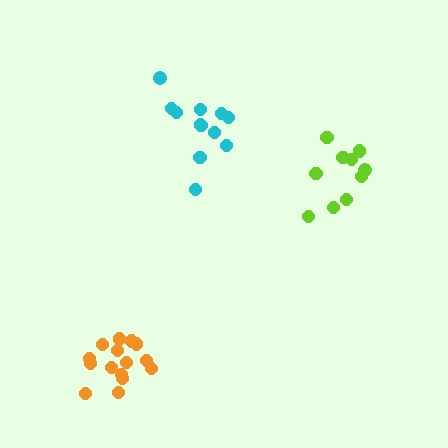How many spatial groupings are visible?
There are 3 spatial groupings.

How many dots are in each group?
Group 1: 12 dots, Group 2: 15 dots, Group 3: 10 dots (37 total).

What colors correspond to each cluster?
The clusters are colored: cyan, orange, lime.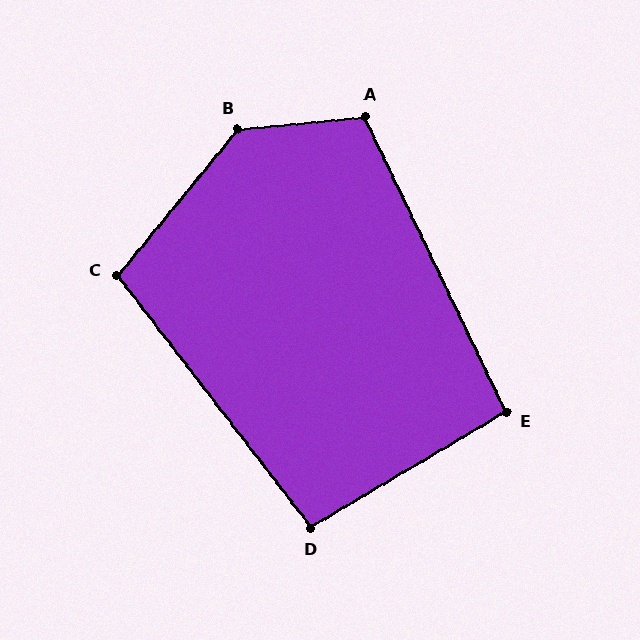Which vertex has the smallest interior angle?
E, at approximately 95 degrees.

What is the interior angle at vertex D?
Approximately 97 degrees (obtuse).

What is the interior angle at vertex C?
Approximately 103 degrees (obtuse).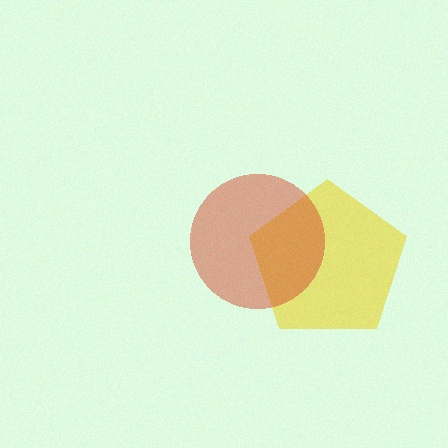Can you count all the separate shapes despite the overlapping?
Yes, there are 2 separate shapes.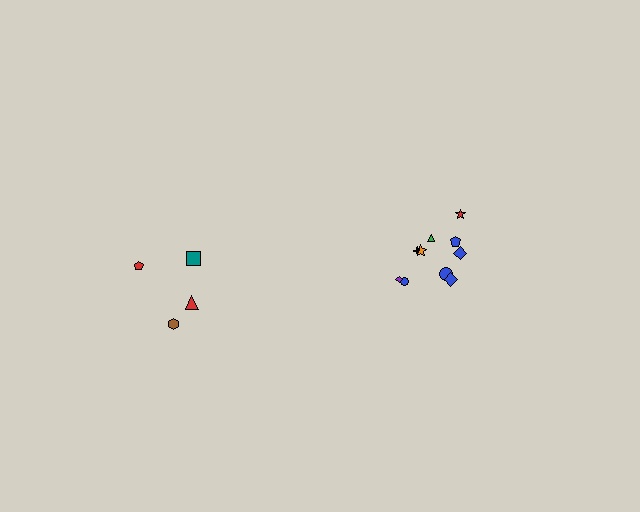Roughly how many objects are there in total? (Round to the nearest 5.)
Roughly 15 objects in total.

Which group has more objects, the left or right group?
The right group.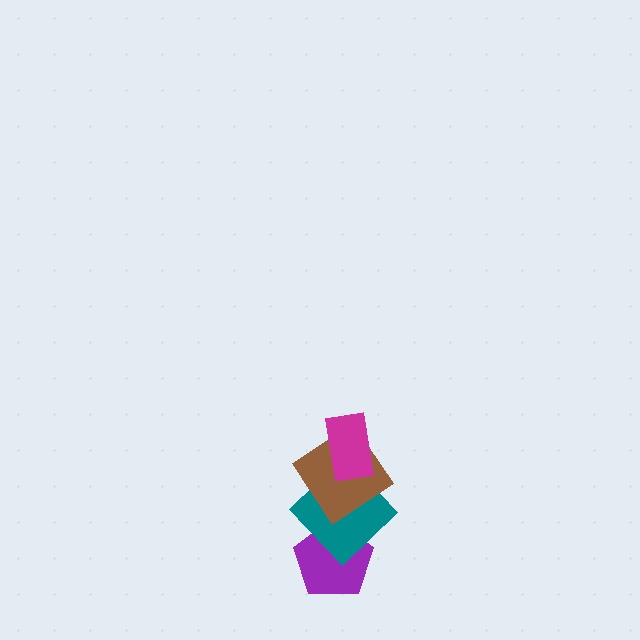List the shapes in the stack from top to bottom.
From top to bottom: the magenta rectangle, the brown diamond, the teal diamond, the purple pentagon.